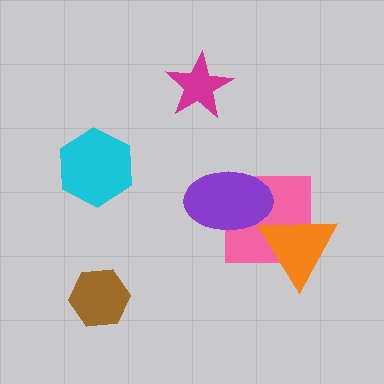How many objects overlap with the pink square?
2 objects overlap with the pink square.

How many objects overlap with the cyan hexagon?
0 objects overlap with the cyan hexagon.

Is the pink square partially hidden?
Yes, it is partially covered by another shape.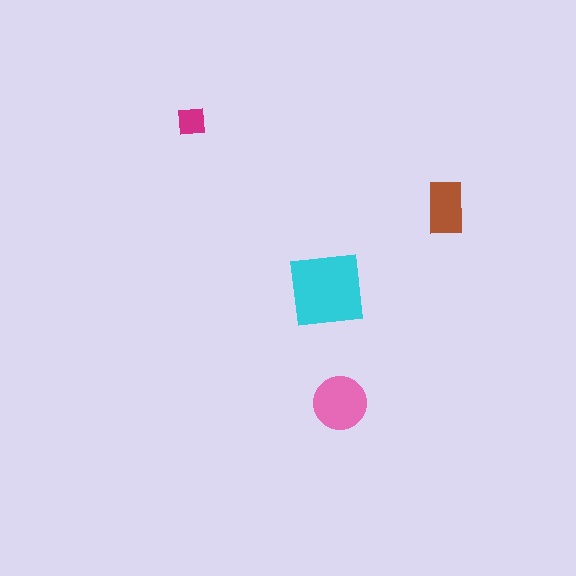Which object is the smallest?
The magenta square.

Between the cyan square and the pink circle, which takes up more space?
The cyan square.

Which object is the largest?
The cyan square.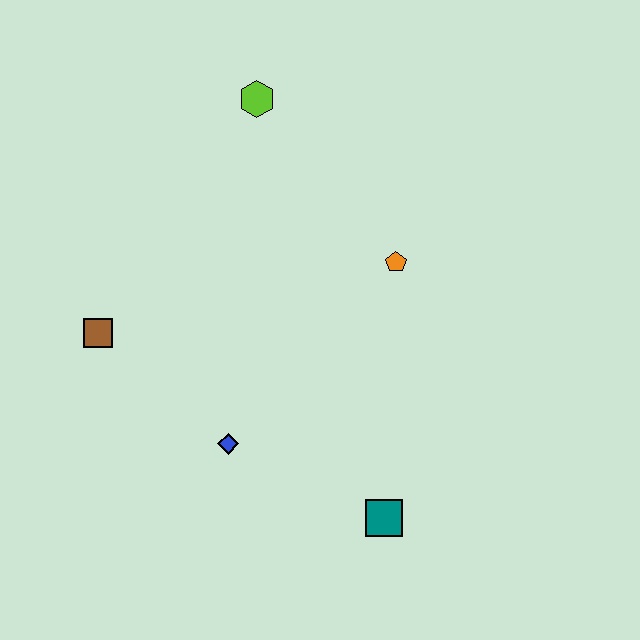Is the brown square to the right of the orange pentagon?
No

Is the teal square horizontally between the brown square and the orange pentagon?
Yes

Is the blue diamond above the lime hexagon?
No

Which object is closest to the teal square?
The blue diamond is closest to the teal square.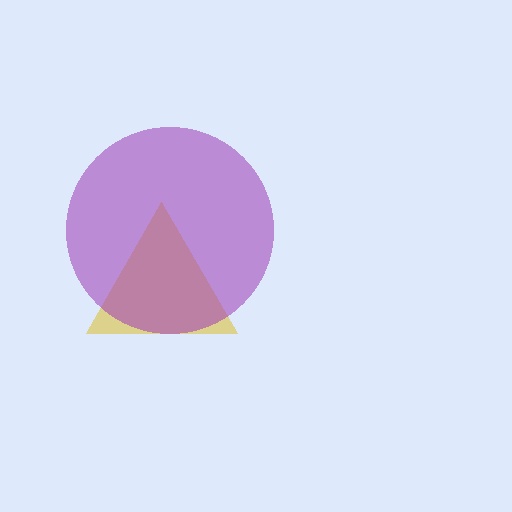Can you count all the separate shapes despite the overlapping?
Yes, there are 2 separate shapes.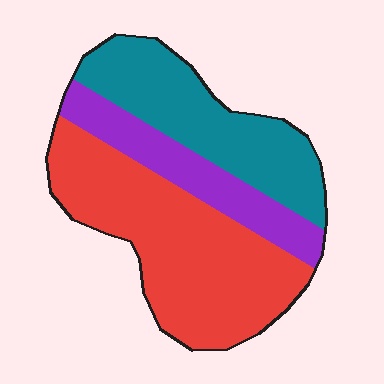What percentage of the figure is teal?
Teal takes up about one third (1/3) of the figure.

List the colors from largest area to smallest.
From largest to smallest: red, teal, purple.